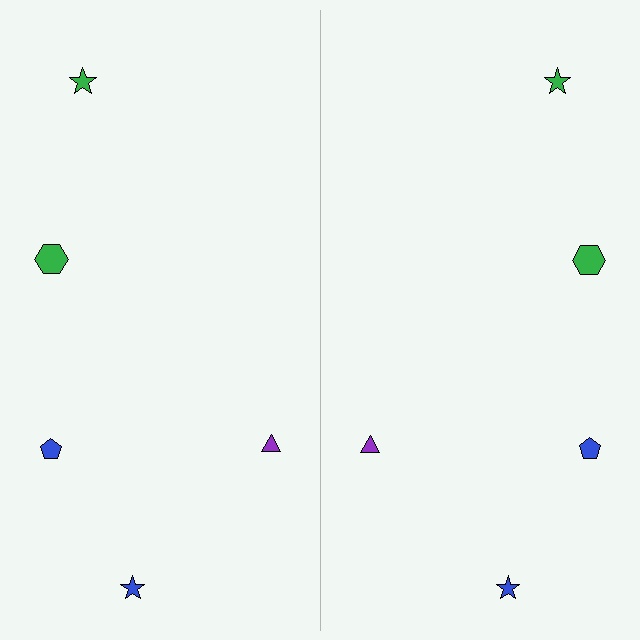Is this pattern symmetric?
Yes, this pattern has bilateral (reflection) symmetry.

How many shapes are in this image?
There are 10 shapes in this image.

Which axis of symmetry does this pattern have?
The pattern has a vertical axis of symmetry running through the center of the image.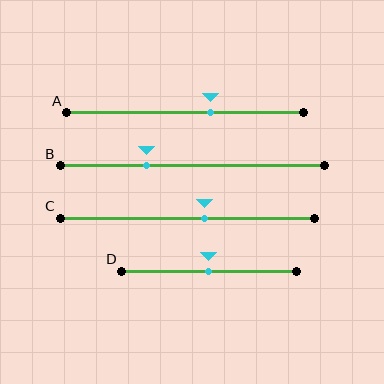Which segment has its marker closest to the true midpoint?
Segment D has its marker closest to the true midpoint.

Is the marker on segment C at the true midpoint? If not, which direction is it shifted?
No, the marker on segment C is shifted to the right by about 7% of the segment length.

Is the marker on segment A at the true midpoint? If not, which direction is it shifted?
No, the marker on segment A is shifted to the right by about 11% of the segment length.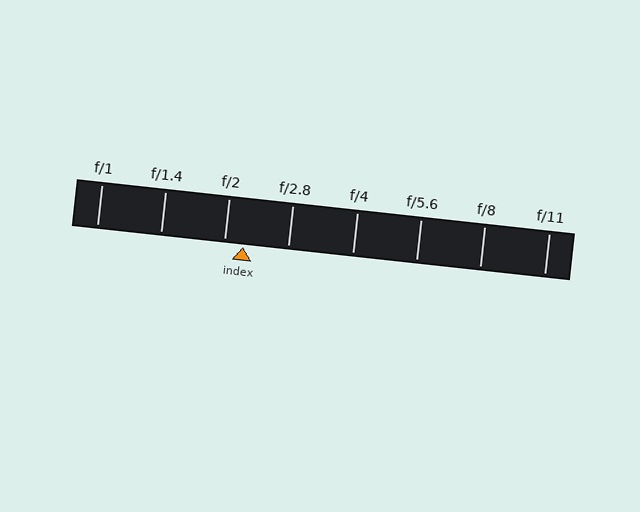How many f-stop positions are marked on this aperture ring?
There are 8 f-stop positions marked.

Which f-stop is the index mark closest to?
The index mark is closest to f/2.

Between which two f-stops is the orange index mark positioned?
The index mark is between f/2 and f/2.8.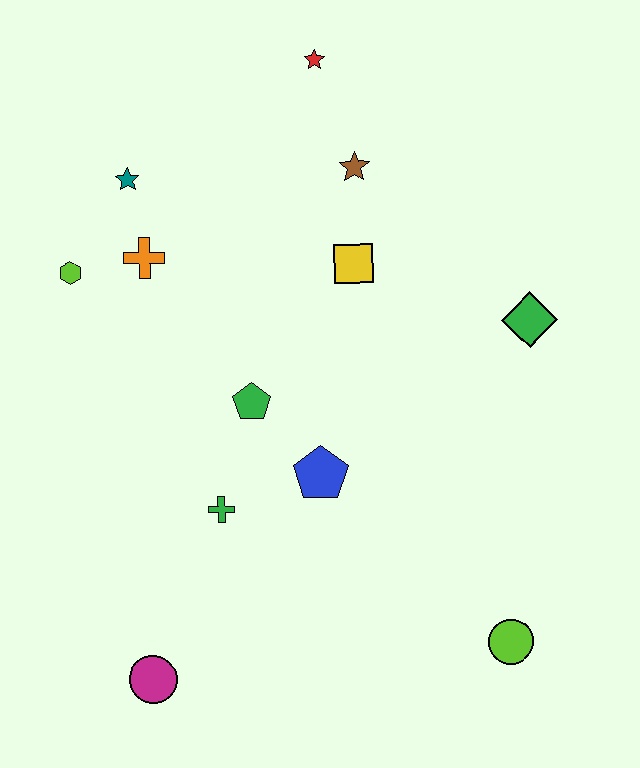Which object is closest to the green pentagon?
The blue pentagon is closest to the green pentagon.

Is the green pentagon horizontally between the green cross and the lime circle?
Yes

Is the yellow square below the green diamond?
No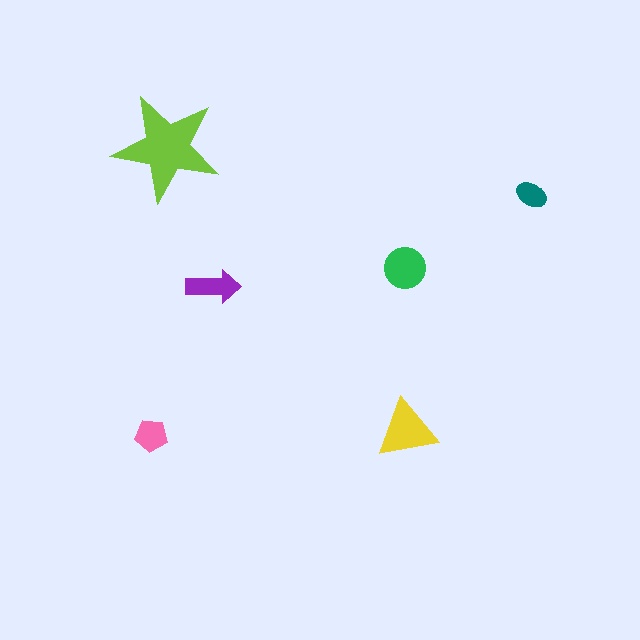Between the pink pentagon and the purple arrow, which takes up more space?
The purple arrow.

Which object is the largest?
The lime star.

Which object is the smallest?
The teal ellipse.